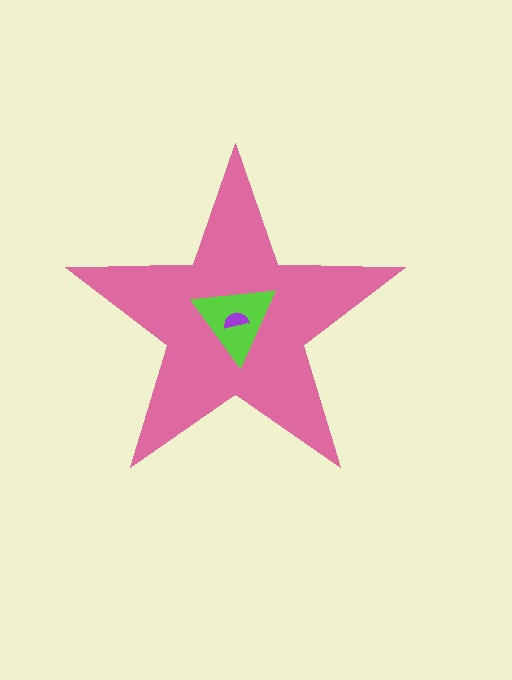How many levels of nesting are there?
3.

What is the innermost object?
The purple semicircle.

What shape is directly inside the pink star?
The lime triangle.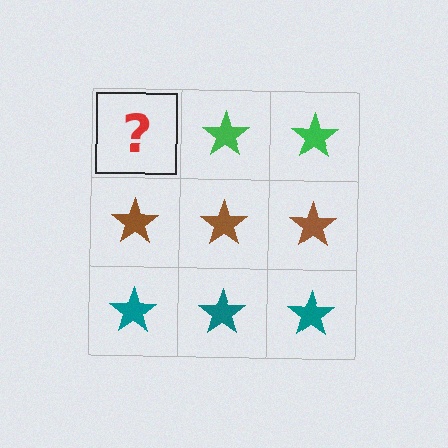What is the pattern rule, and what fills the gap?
The rule is that each row has a consistent color. The gap should be filled with a green star.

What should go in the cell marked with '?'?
The missing cell should contain a green star.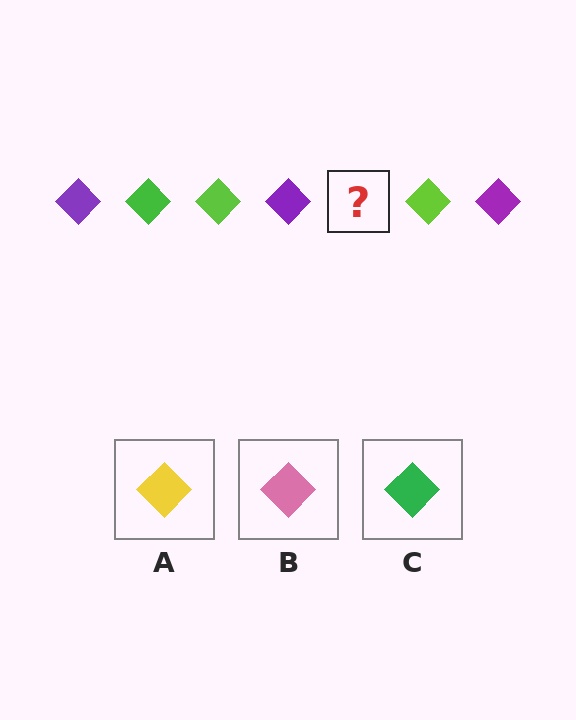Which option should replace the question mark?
Option C.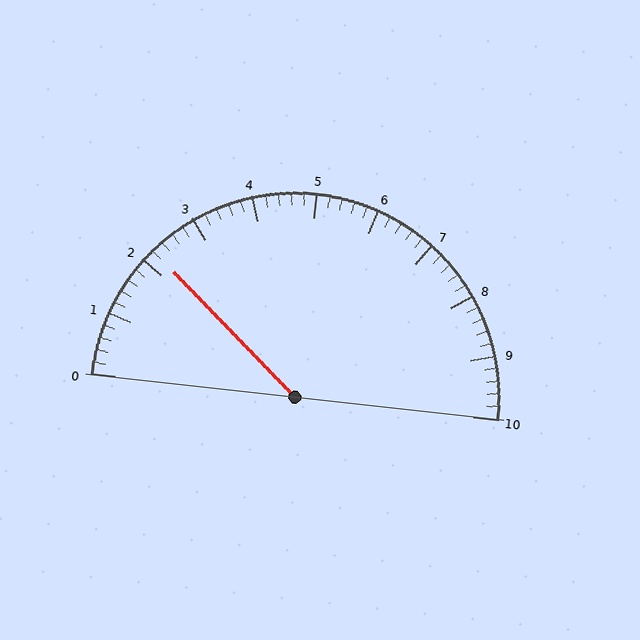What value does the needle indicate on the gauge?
The needle indicates approximately 2.2.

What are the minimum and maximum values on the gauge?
The gauge ranges from 0 to 10.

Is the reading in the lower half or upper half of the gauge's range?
The reading is in the lower half of the range (0 to 10).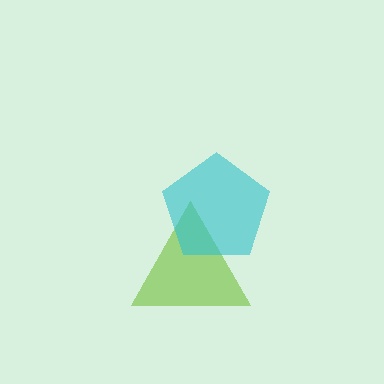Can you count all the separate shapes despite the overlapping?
Yes, there are 2 separate shapes.